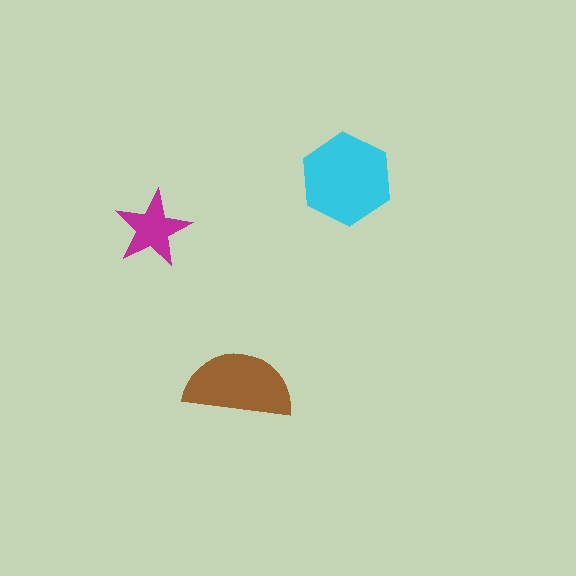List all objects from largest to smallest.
The cyan hexagon, the brown semicircle, the magenta star.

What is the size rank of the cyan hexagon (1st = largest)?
1st.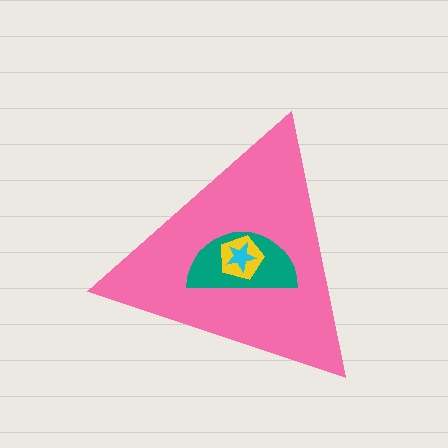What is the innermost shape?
The cyan star.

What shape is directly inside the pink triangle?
The teal semicircle.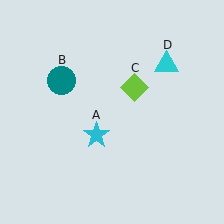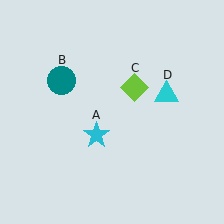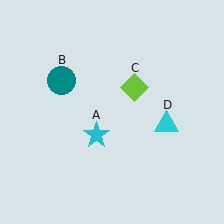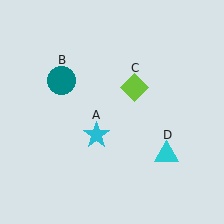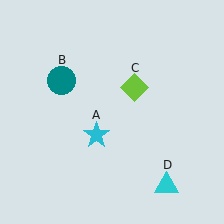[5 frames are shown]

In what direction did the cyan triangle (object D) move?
The cyan triangle (object D) moved down.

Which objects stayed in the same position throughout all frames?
Cyan star (object A) and teal circle (object B) and lime diamond (object C) remained stationary.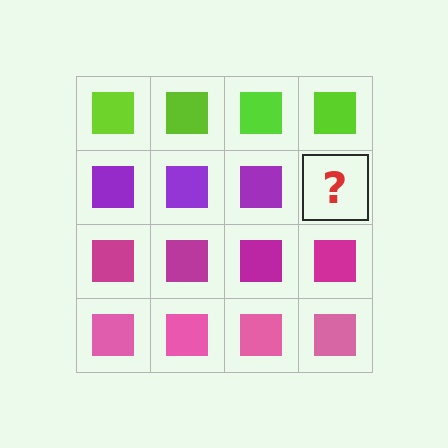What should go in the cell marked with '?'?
The missing cell should contain a purple square.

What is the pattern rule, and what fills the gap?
The rule is that each row has a consistent color. The gap should be filled with a purple square.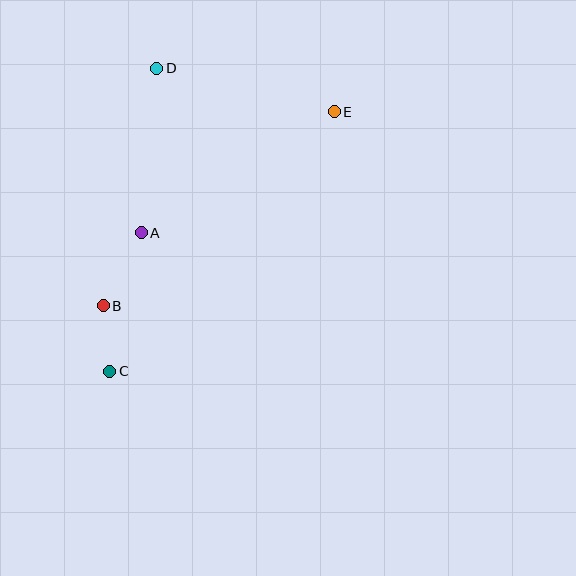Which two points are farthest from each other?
Points C and E are farthest from each other.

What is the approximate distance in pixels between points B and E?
The distance between B and E is approximately 301 pixels.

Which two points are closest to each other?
Points B and C are closest to each other.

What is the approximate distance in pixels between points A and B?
The distance between A and B is approximately 82 pixels.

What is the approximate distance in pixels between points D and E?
The distance between D and E is approximately 183 pixels.